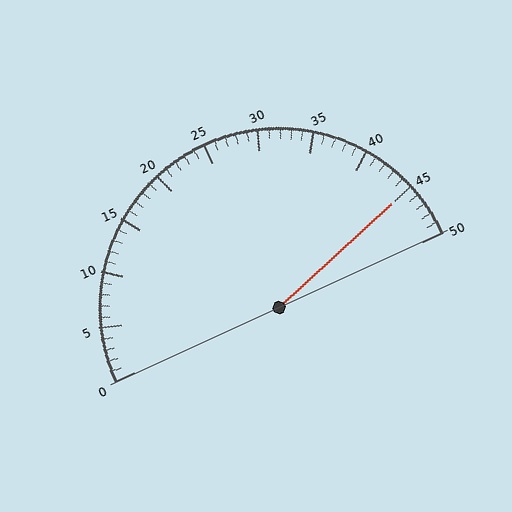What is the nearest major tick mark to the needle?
The nearest major tick mark is 45.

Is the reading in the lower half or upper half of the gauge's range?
The reading is in the upper half of the range (0 to 50).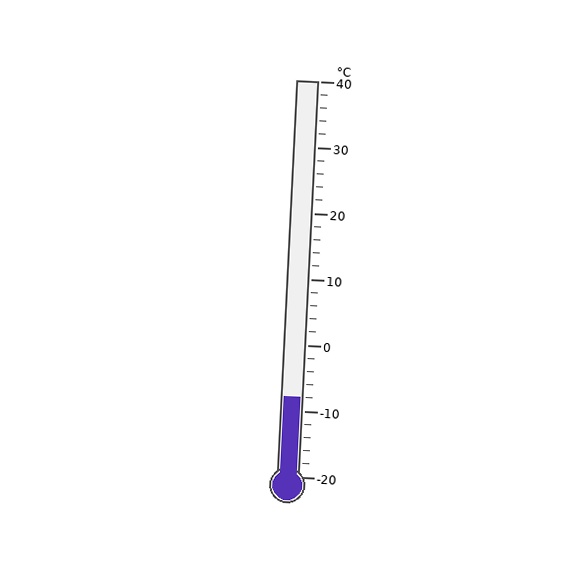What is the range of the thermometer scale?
The thermometer scale ranges from -20°C to 40°C.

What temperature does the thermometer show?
The thermometer shows approximately -8°C.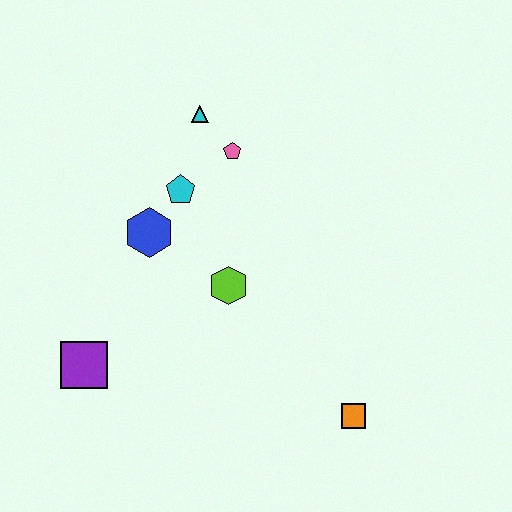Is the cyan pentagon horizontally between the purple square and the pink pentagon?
Yes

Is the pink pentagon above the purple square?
Yes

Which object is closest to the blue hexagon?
The cyan pentagon is closest to the blue hexagon.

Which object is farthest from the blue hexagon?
The orange square is farthest from the blue hexagon.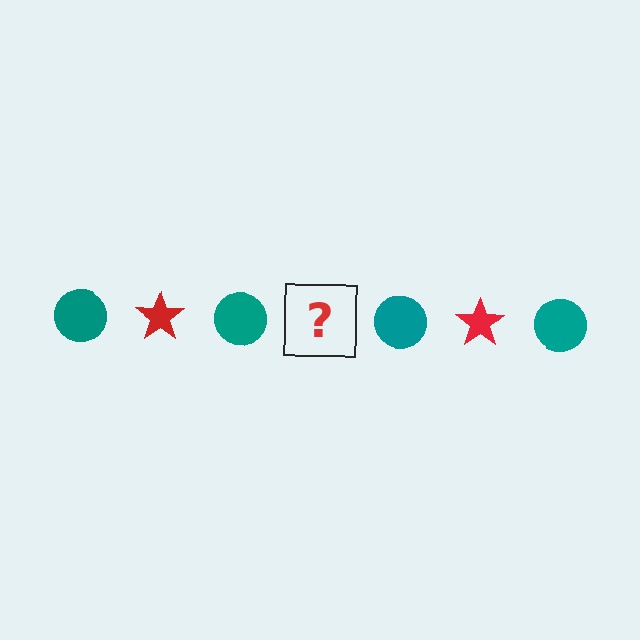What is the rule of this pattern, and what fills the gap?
The rule is that the pattern alternates between teal circle and red star. The gap should be filled with a red star.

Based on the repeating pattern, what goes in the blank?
The blank should be a red star.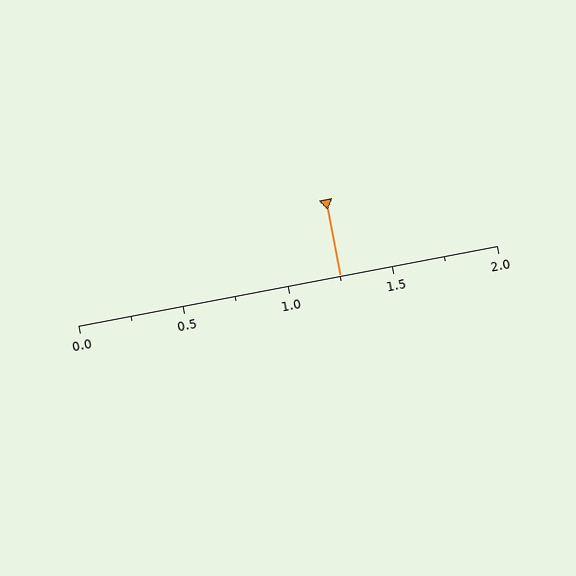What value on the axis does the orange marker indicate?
The marker indicates approximately 1.25.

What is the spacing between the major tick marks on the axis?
The major ticks are spaced 0.5 apart.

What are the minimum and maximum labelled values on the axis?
The axis runs from 0.0 to 2.0.